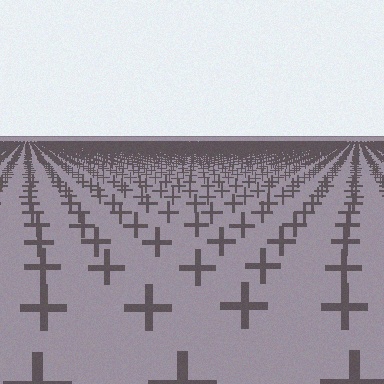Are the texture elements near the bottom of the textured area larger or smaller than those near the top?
Larger. Near the bottom, elements are closer to the viewer and appear at a bigger on-screen size.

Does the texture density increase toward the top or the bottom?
Density increases toward the top.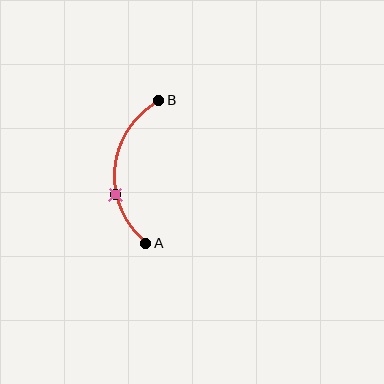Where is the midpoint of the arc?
The arc midpoint is the point on the curve farthest from the straight line joining A and B. It sits to the left of that line.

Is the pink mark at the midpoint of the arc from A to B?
No. The pink mark lies on the arc but is closer to endpoint A. The arc midpoint would be at the point on the curve equidistant along the arc from both A and B.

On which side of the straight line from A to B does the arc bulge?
The arc bulges to the left of the straight line connecting A and B.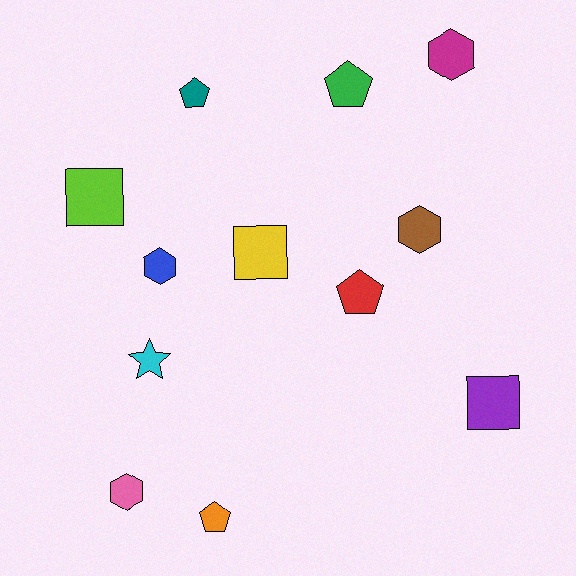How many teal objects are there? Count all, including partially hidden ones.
There is 1 teal object.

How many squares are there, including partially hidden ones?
There are 3 squares.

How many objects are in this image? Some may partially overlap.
There are 12 objects.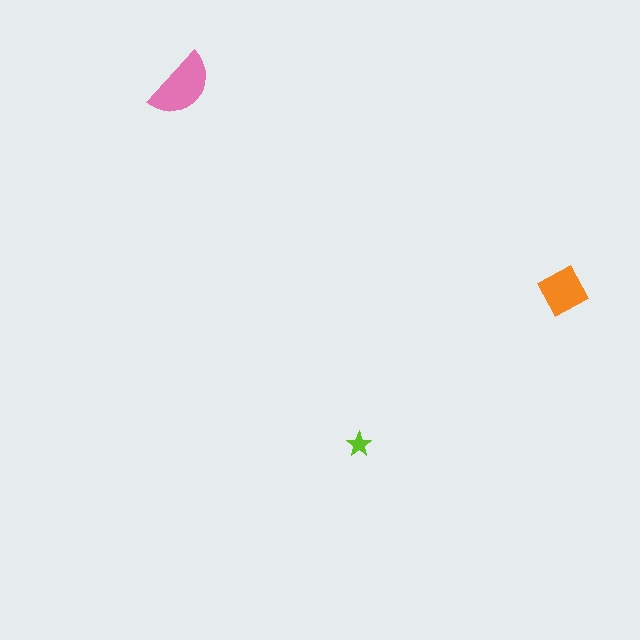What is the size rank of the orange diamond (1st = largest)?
2nd.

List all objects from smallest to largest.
The lime star, the orange diamond, the pink semicircle.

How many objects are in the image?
There are 3 objects in the image.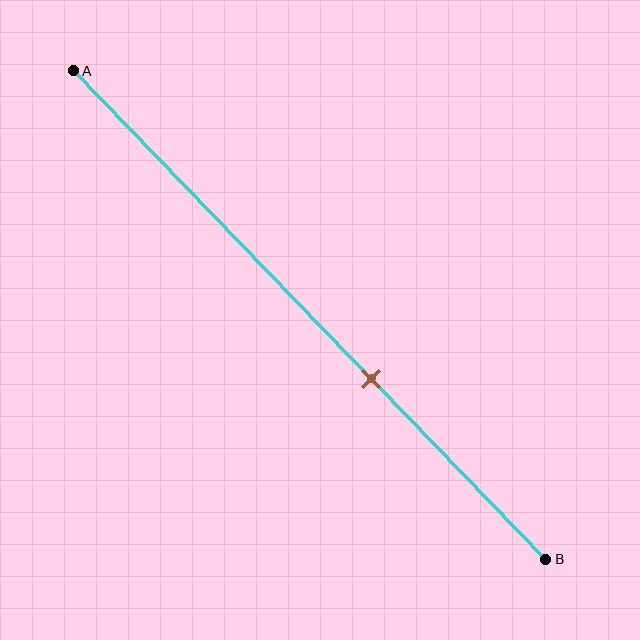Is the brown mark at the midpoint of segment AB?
No, the mark is at about 65% from A, not at the 50% midpoint.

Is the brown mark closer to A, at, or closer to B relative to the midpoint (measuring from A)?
The brown mark is closer to point B than the midpoint of segment AB.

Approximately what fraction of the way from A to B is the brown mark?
The brown mark is approximately 65% of the way from A to B.